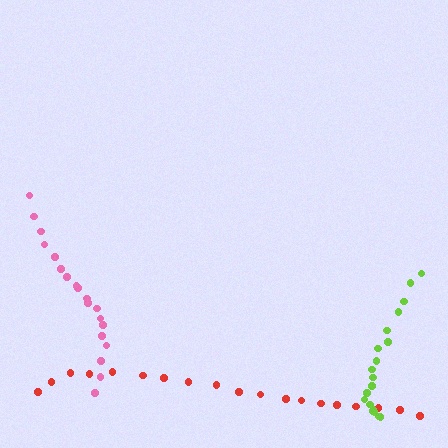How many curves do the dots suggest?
There are 3 distinct paths.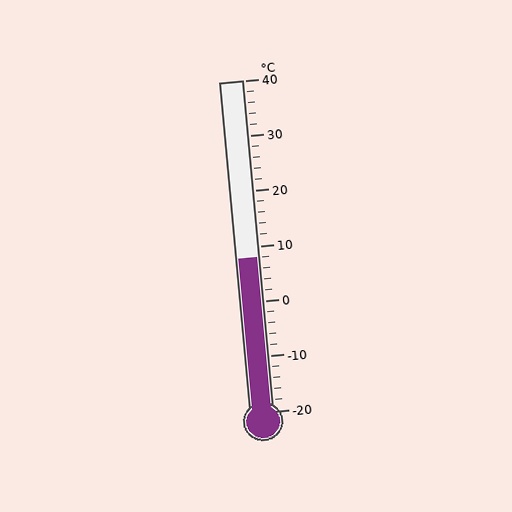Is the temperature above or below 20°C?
The temperature is below 20°C.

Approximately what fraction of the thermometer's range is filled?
The thermometer is filled to approximately 45% of its range.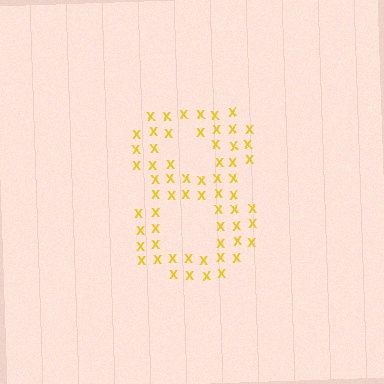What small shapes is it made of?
It is made of small letter X's.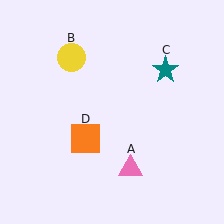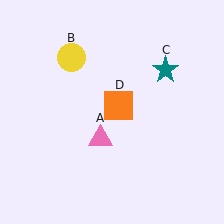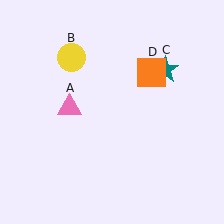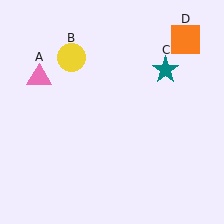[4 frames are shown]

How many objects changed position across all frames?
2 objects changed position: pink triangle (object A), orange square (object D).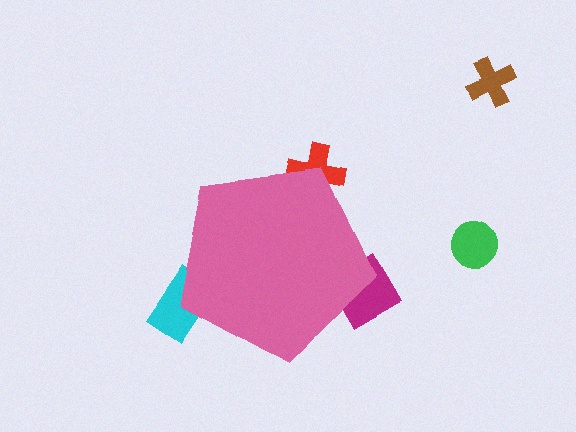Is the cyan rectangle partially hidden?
Yes, the cyan rectangle is partially hidden behind the pink pentagon.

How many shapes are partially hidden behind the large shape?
3 shapes are partially hidden.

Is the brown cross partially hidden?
No, the brown cross is fully visible.